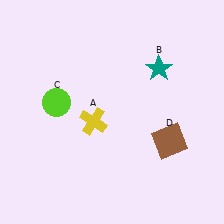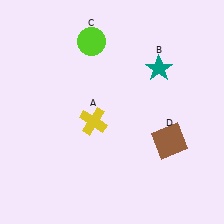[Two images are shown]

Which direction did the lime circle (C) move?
The lime circle (C) moved up.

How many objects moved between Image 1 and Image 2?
1 object moved between the two images.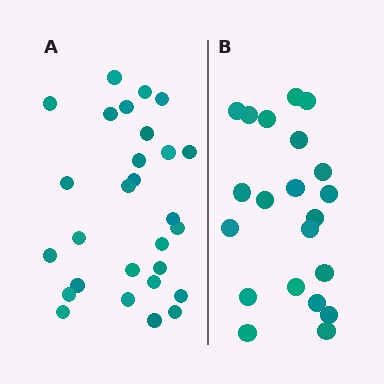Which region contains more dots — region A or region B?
Region A (the left region) has more dots.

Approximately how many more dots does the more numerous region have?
Region A has roughly 8 or so more dots than region B.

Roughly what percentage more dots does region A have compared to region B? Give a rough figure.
About 35% more.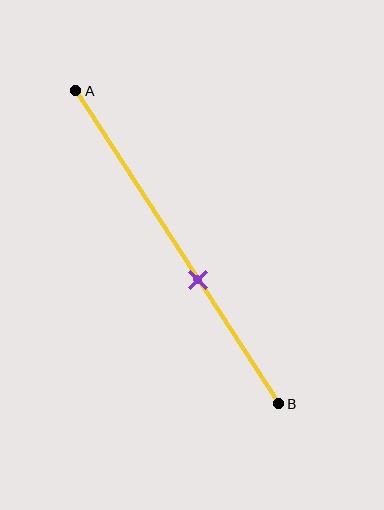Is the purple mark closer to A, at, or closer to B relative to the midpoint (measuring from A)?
The purple mark is closer to point B than the midpoint of segment AB.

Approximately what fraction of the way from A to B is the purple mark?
The purple mark is approximately 60% of the way from A to B.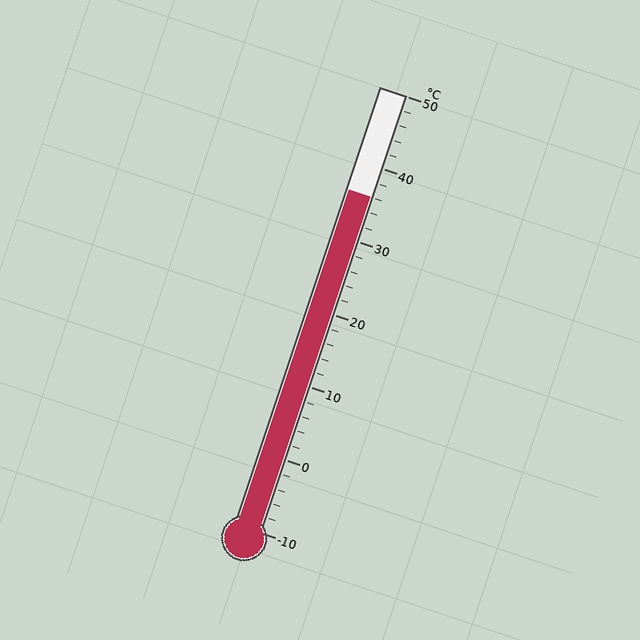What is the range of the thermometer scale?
The thermometer scale ranges from -10°C to 50°C.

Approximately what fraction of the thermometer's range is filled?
The thermometer is filled to approximately 75% of its range.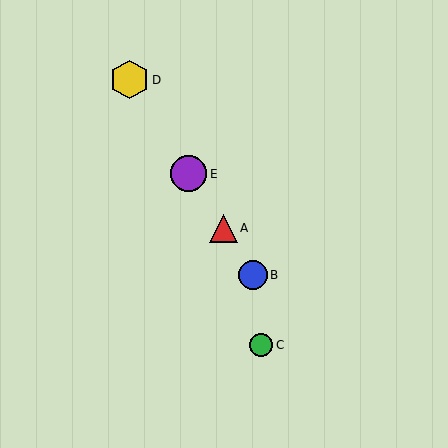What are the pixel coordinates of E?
Object E is at (189, 174).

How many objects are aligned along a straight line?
4 objects (A, B, D, E) are aligned along a straight line.